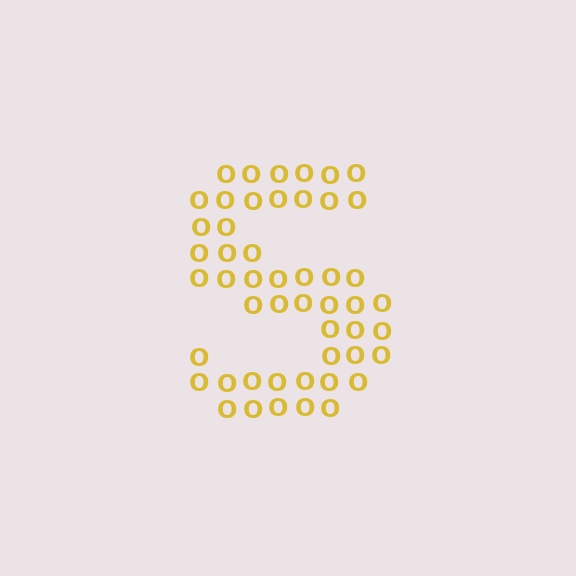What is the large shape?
The large shape is the letter S.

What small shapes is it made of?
It is made of small letter O's.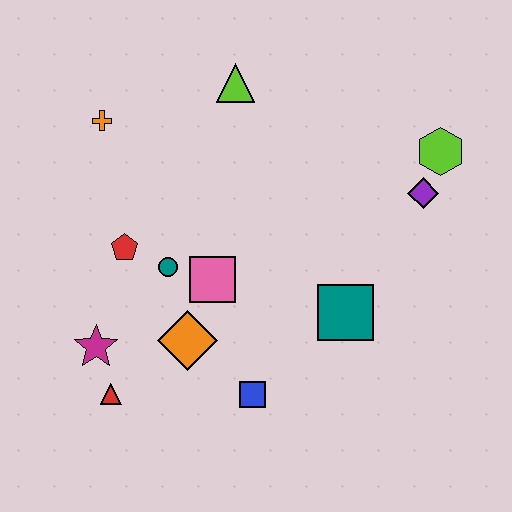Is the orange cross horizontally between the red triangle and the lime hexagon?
No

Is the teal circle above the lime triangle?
No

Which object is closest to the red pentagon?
The teal circle is closest to the red pentagon.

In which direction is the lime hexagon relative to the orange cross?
The lime hexagon is to the right of the orange cross.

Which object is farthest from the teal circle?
The lime hexagon is farthest from the teal circle.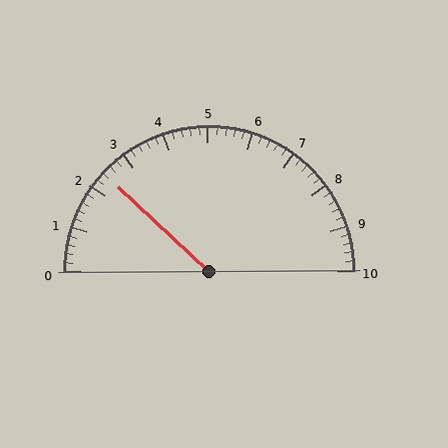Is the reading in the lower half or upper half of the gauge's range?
The reading is in the lower half of the range (0 to 10).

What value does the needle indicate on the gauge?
The needle indicates approximately 2.4.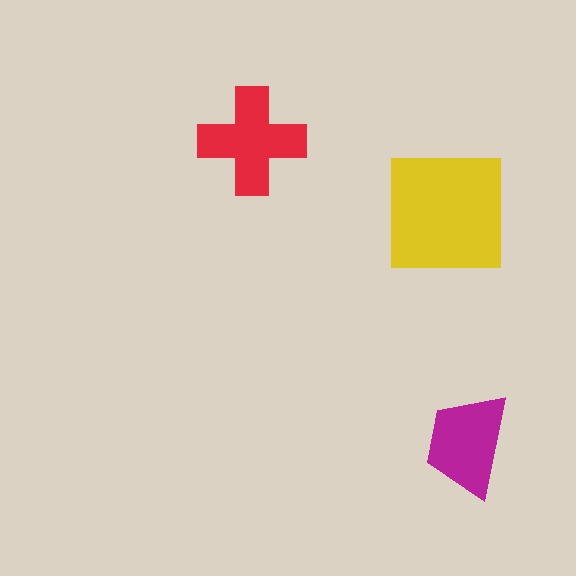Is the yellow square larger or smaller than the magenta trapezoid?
Larger.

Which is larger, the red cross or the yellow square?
The yellow square.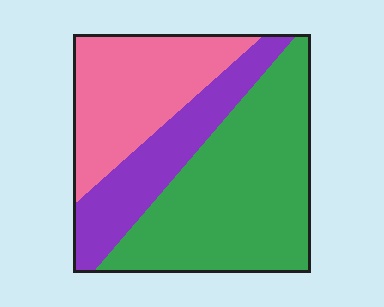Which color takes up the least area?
Purple, at roughly 20%.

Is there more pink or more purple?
Pink.